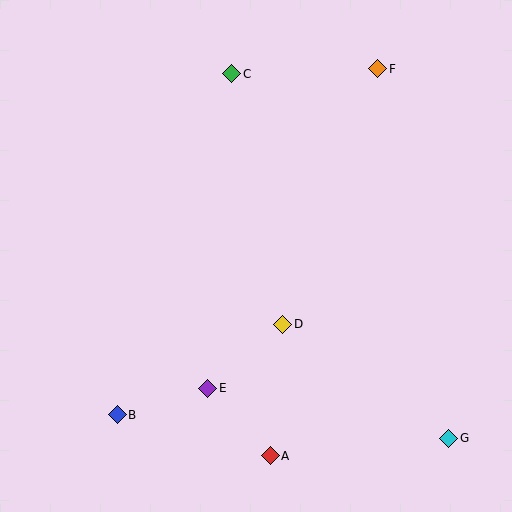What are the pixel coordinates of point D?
Point D is at (283, 324).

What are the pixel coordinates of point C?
Point C is at (232, 74).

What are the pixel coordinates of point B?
Point B is at (117, 415).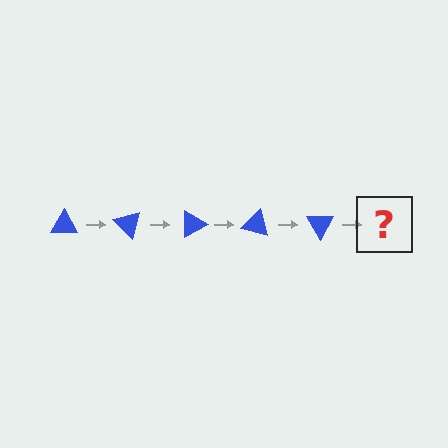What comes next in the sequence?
The next element should be a blue triangle rotated 225 degrees.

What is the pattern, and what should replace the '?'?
The pattern is that the triangle rotates 45 degrees each step. The '?' should be a blue triangle rotated 225 degrees.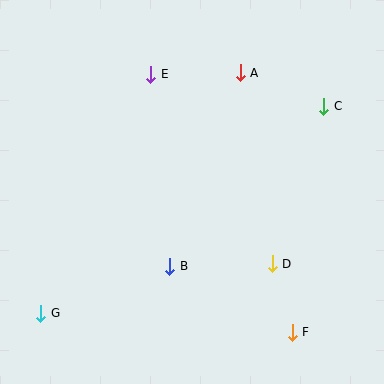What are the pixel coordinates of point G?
Point G is at (40, 313).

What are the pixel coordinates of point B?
Point B is at (170, 266).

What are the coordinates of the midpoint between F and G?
The midpoint between F and G is at (166, 323).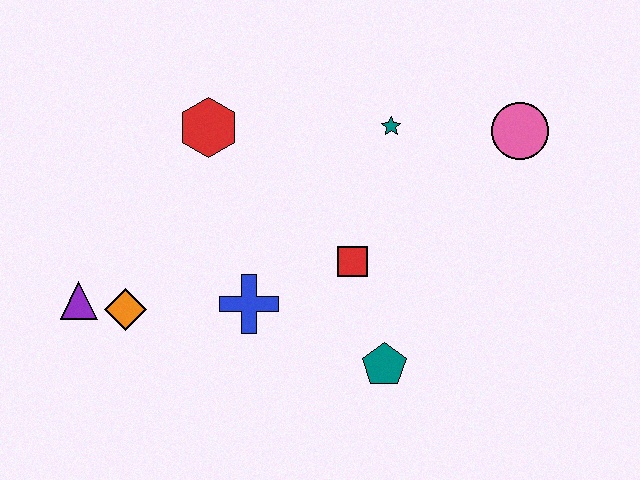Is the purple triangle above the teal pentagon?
Yes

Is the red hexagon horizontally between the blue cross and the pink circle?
No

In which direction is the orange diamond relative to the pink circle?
The orange diamond is to the left of the pink circle.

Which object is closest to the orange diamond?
The purple triangle is closest to the orange diamond.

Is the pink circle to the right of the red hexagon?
Yes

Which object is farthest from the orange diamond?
The pink circle is farthest from the orange diamond.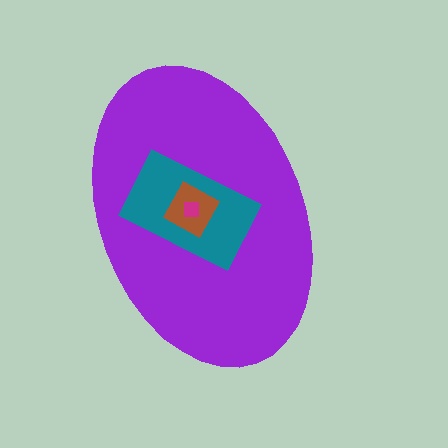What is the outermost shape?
The purple ellipse.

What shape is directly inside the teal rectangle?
The brown diamond.